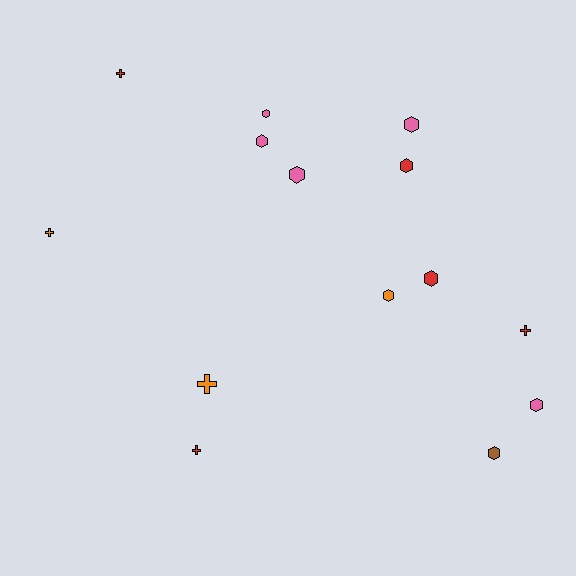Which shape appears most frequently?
Hexagon, with 9 objects.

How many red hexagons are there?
There are 2 red hexagons.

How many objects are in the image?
There are 14 objects.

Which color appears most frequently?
Pink, with 5 objects.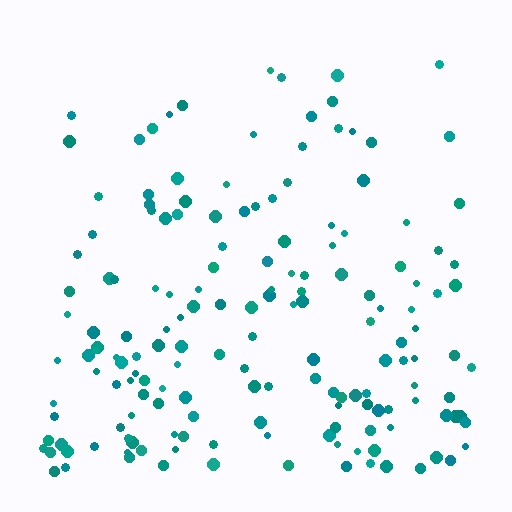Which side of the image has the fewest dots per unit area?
The top.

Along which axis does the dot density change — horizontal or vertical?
Vertical.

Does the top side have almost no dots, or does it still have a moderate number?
Still a moderate number, just noticeably fewer than the bottom.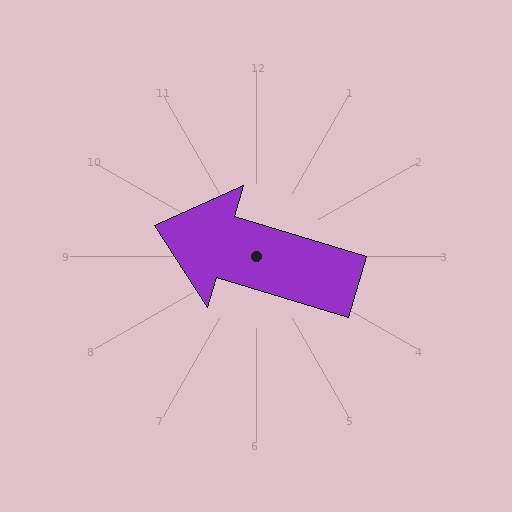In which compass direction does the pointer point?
West.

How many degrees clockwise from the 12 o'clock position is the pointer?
Approximately 287 degrees.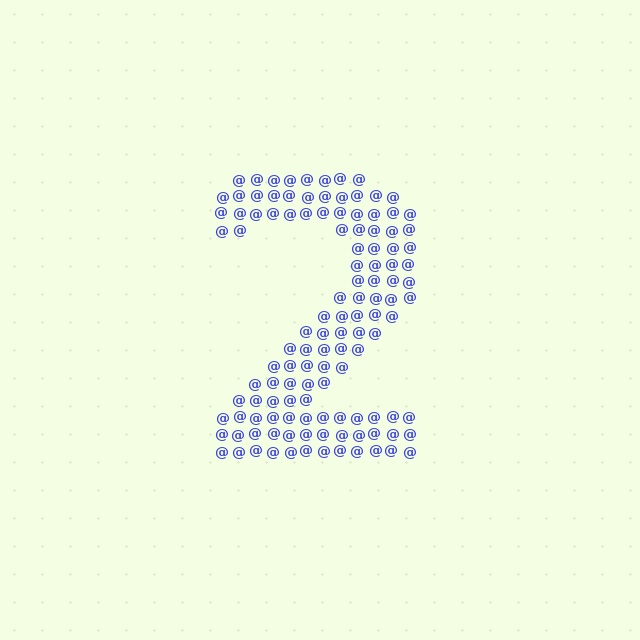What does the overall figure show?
The overall figure shows the digit 2.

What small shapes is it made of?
It is made of small at signs.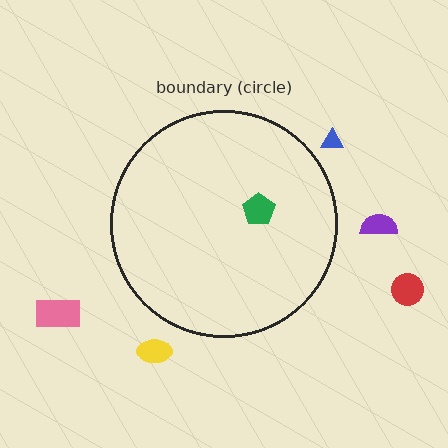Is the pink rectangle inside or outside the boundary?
Outside.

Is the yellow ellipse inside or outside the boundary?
Outside.